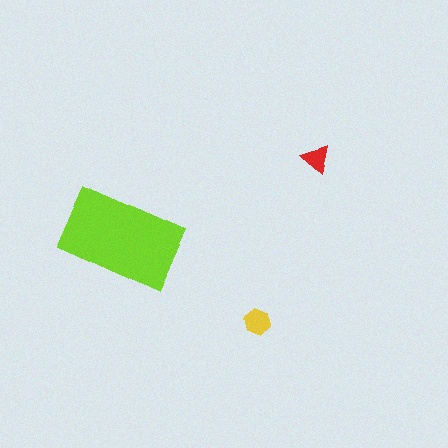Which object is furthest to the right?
The red triangle is rightmost.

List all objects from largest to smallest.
The lime rectangle, the yellow hexagon, the red triangle.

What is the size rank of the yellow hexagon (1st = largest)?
2nd.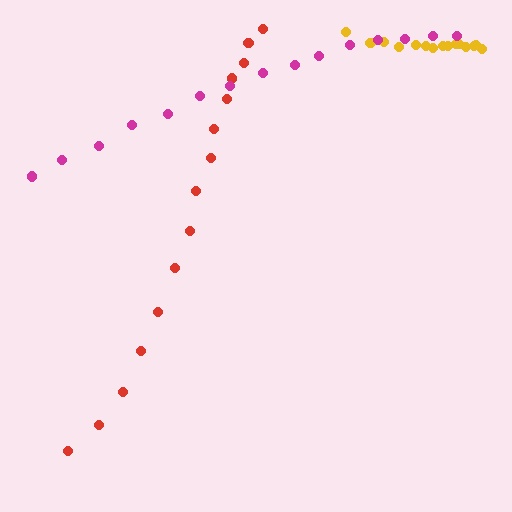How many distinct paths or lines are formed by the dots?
There are 3 distinct paths.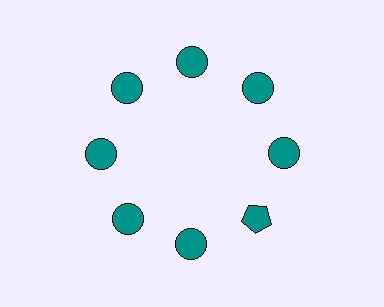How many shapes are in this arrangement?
There are 8 shapes arranged in a ring pattern.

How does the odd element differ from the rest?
It has a different shape: pentagon instead of circle.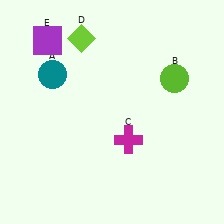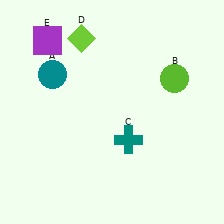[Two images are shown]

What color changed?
The cross (C) changed from magenta in Image 1 to teal in Image 2.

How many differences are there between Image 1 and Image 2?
There is 1 difference between the two images.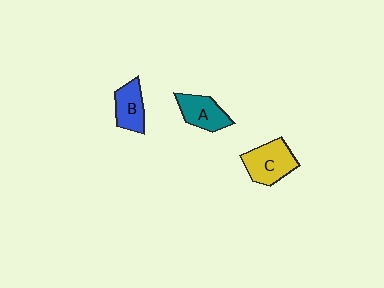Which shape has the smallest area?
Shape B (blue).